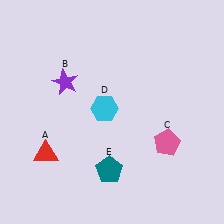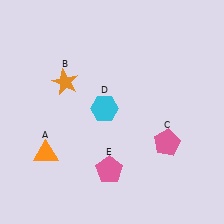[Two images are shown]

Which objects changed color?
A changed from red to orange. B changed from purple to orange. E changed from teal to pink.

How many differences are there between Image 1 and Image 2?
There are 3 differences between the two images.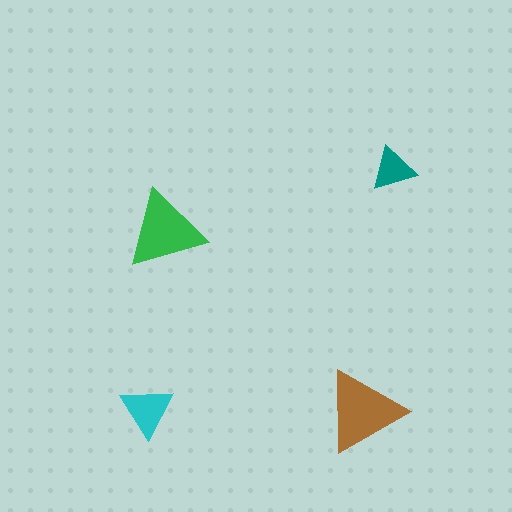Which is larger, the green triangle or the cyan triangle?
The green one.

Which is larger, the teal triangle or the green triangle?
The green one.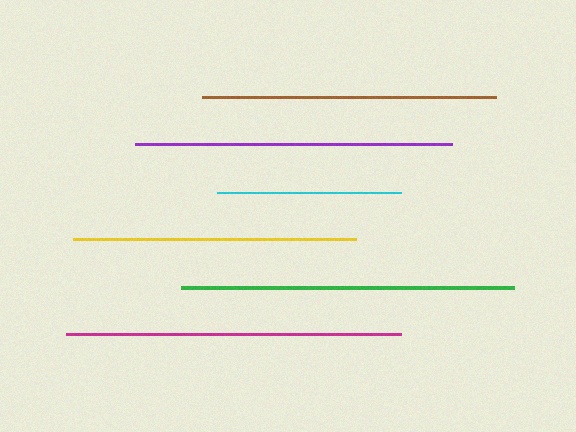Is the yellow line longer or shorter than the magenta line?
The magenta line is longer than the yellow line.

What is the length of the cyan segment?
The cyan segment is approximately 184 pixels long.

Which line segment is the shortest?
The cyan line is the shortest at approximately 184 pixels.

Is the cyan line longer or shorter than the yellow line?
The yellow line is longer than the cyan line.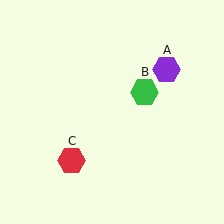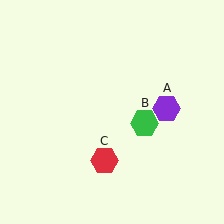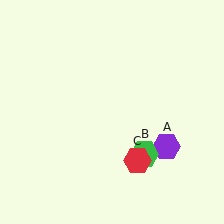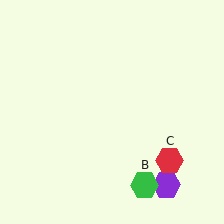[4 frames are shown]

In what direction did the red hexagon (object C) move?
The red hexagon (object C) moved right.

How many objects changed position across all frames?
3 objects changed position: purple hexagon (object A), green hexagon (object B), red hexagon (object C).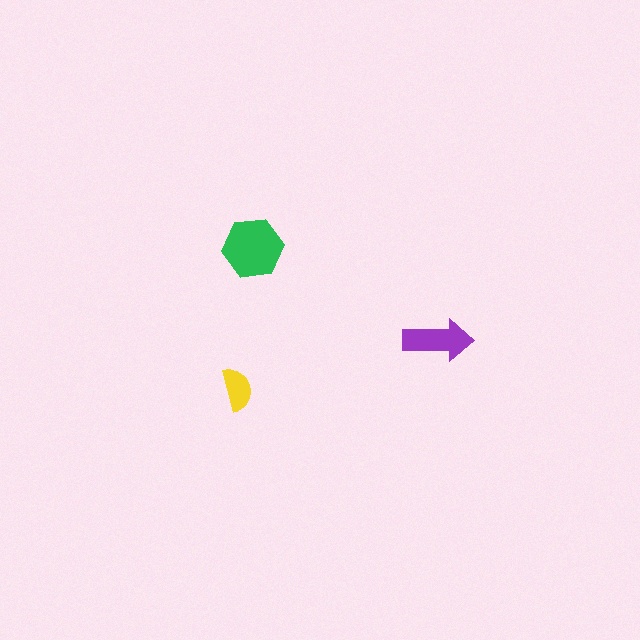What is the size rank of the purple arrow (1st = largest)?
2nd.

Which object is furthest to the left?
The yellow semicircle is leftmost.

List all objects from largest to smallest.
The green hexagon, the purple arrow, the yellow semicircle.